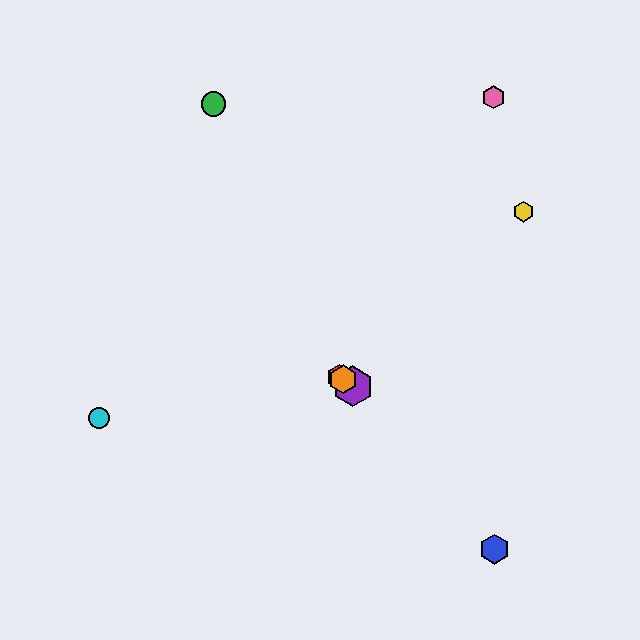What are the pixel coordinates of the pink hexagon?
The pink hexagon is at (494, 97).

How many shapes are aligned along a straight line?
3 shapes (the red hexagon, the purple hexagon, the orange hexagon) are aligned along a straight line.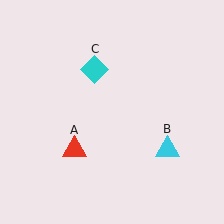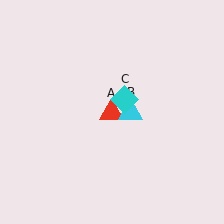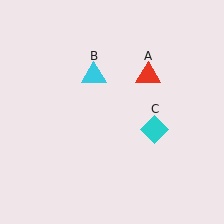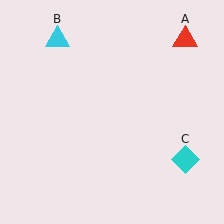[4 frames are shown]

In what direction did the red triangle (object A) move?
The red triangle (object A) moved up and to the right.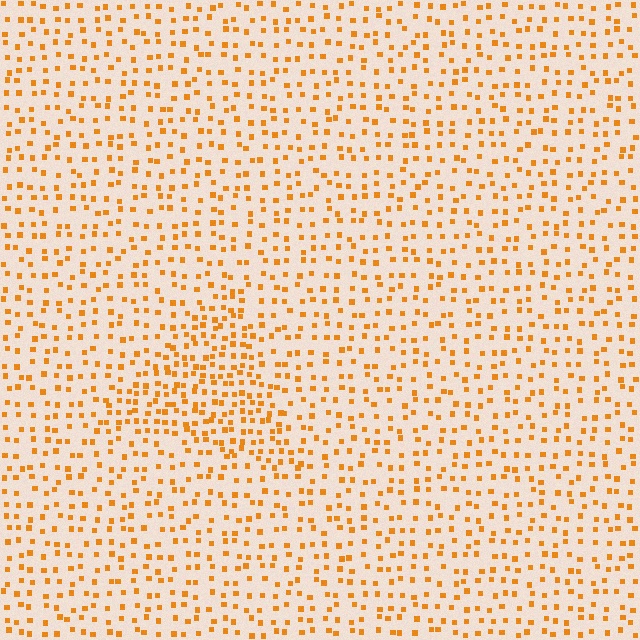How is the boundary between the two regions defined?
The boundary is defined by a change in element density (approximately 1.8x ratio). All elements are the same color, size, and shape.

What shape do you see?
I see a triangle.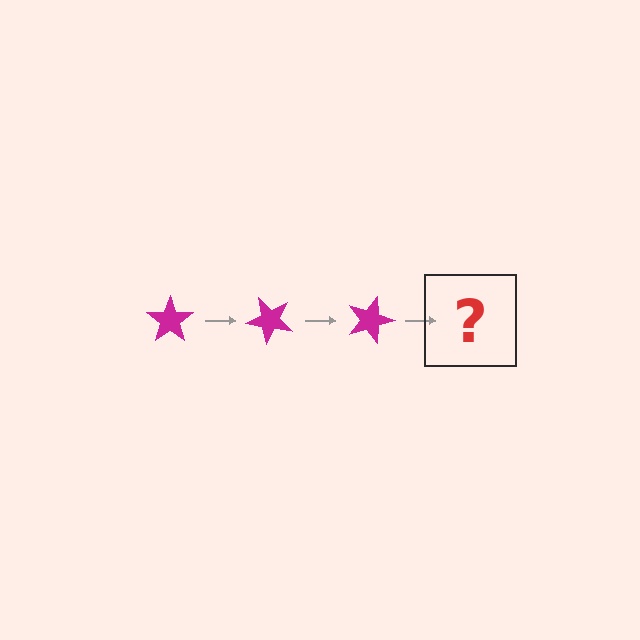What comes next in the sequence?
The next element should be a magenta star rotated 135 degrees.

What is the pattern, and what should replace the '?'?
The pattern is that the star rotates 45 degrees each step. The '?' should be a magenta star rotated 135 degrees.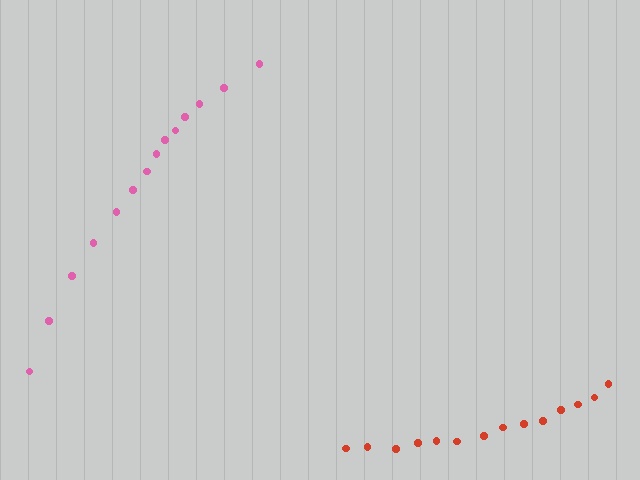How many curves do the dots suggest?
There are 2 distinct paths.